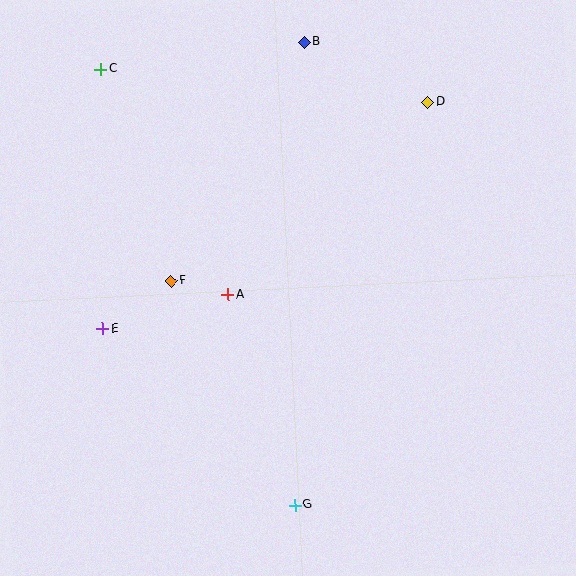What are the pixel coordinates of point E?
Point E is at (103, 329).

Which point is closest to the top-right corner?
Point D is closest to the top-right corner.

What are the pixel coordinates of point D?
Point D is at (428, 102).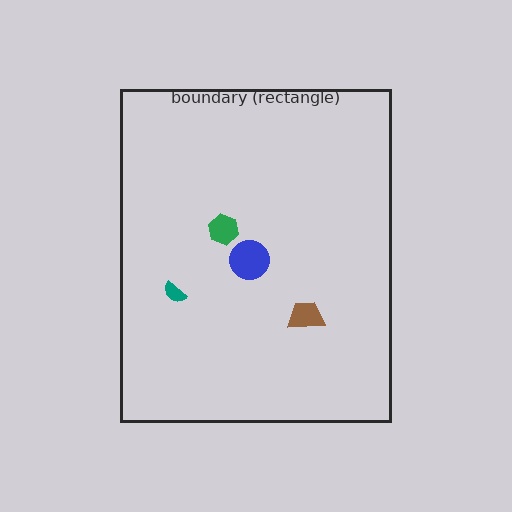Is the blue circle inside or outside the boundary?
Inside.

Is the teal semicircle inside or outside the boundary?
Inside.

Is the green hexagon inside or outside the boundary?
Inside.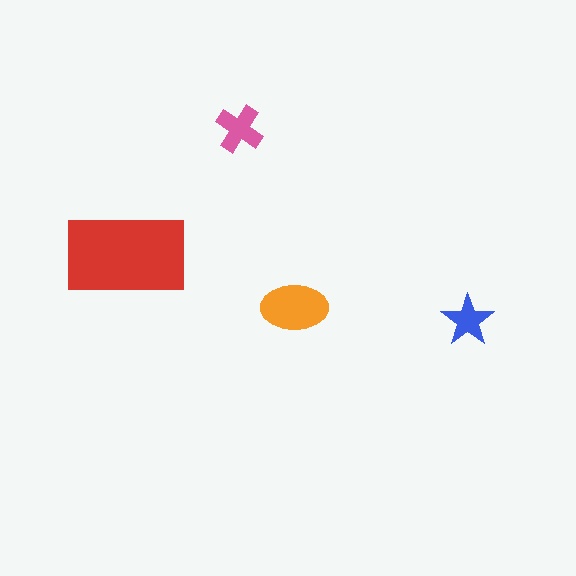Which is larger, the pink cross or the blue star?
The pink cross.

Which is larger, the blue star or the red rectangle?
The red rectangle.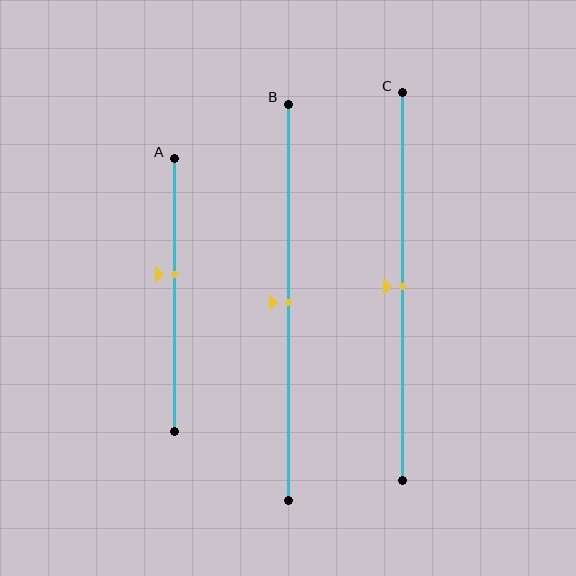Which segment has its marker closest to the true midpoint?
Segment B has its marker closest to the true midpoint.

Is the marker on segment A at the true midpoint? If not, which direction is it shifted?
No, the marker on segment A is shifted upward by about 8% of the segment length.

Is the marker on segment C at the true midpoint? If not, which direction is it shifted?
Yes, the marker on segment C is at the true midpoint.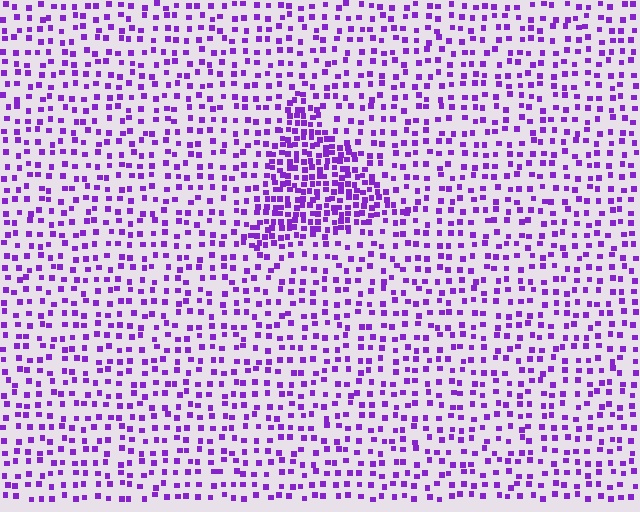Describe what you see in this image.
The image contains small purple elements arranged at two different densities. A triangle-shaped region is visible where the elements are more densely packed than the surrounding area.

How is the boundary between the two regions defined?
The boundary is defined by a change in element density (approximately 2.3x ratio). All elements are the same color, size, and shape.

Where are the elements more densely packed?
The elements are more densely packed inside the triangle boundary.